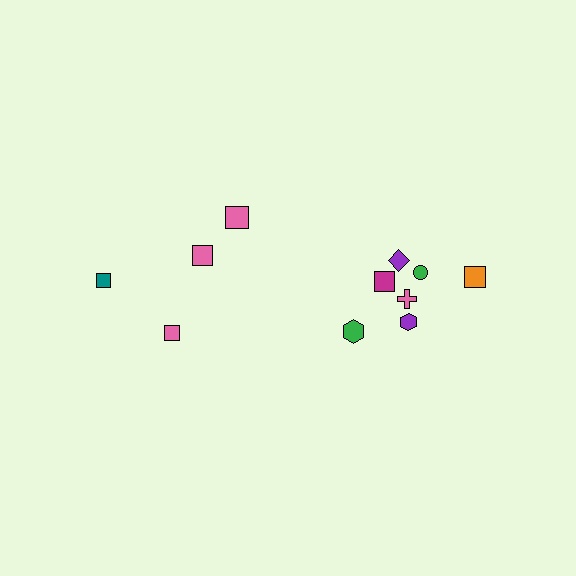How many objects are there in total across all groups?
There are 11 objects.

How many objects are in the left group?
There are 4 objects.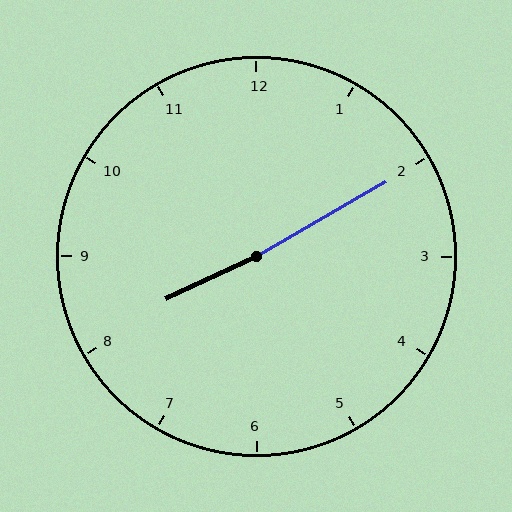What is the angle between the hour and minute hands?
Approximately 175 degrees.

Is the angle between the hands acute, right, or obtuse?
It is obtuse.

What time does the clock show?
8:10.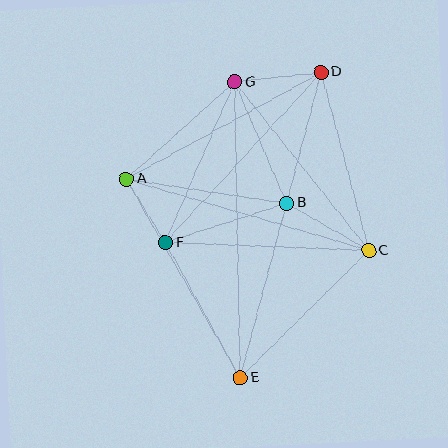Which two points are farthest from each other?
Points D and E are farthest from each other.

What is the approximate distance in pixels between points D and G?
The distance between D and G is approximately 87 pixels.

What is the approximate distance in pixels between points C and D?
The distance between C and D is approximately 185 pixels.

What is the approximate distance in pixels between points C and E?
The distance between C and E is approximately 181 pixels.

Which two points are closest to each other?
Points A and F are closest to each other.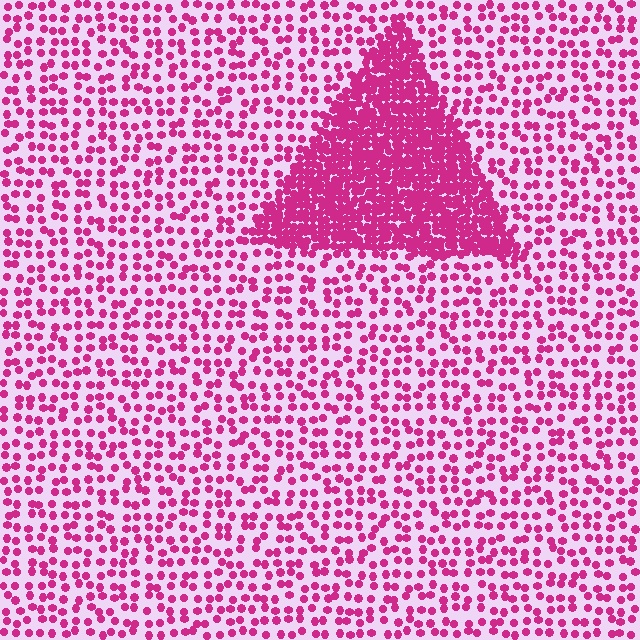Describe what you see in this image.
The image contains small magenta elements arranged at two different densities. A triangle-shaped region is visible where the elements are more densely packed than the surrounding area.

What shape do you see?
I see a triangle.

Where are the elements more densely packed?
The elements are more densely packed inside the triangle boundary.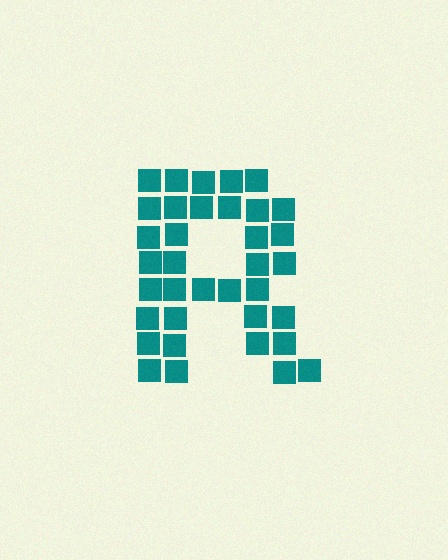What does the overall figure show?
The overall figure shows the letter R.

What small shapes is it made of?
It is made of small squares.